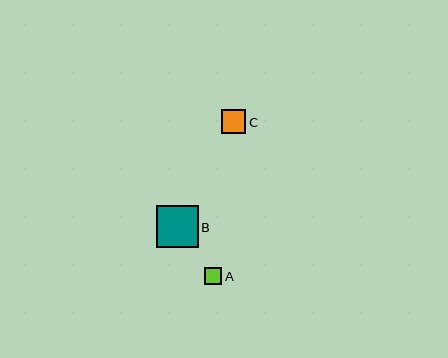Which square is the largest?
Square B is the largest with a size of approximately 42 pixels.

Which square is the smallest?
Square A is the smallest with a size of approximately 17 pixels.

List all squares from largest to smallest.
From largest to smallest: B, C, A.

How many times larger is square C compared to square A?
Square C is approximately 1.4 times the size of square A.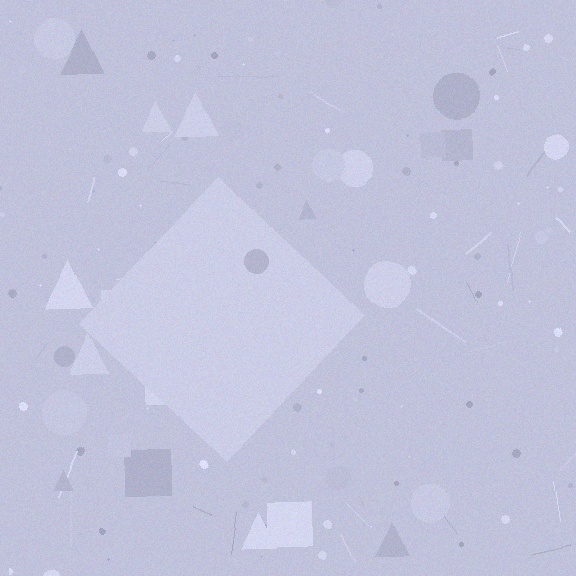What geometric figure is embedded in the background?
A diamond is embedded in the background.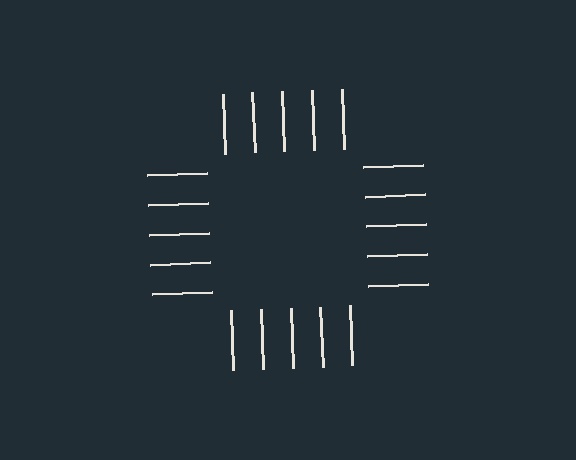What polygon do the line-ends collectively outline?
An illusory square — the line segments terminate on its edges but no continuous stroke is drawn.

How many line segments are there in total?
20 — 5 along each of the 4 edges.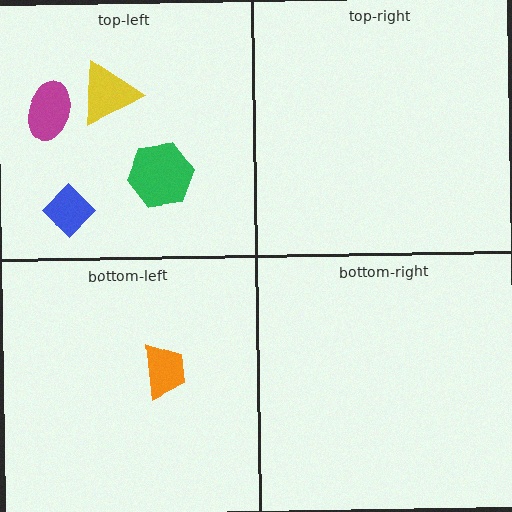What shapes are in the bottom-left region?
The orange trapezoid.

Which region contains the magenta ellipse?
The top-left region.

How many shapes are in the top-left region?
4.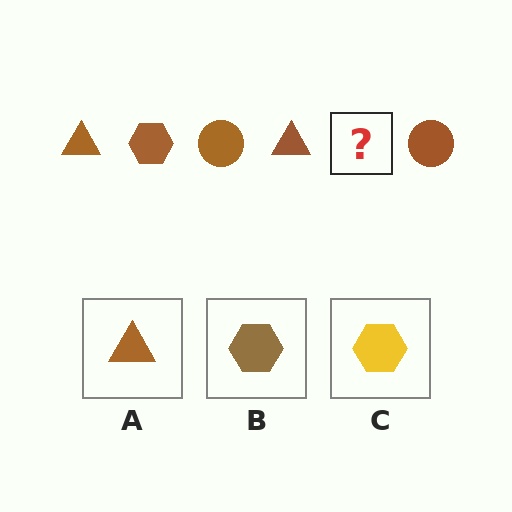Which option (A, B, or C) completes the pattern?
B.